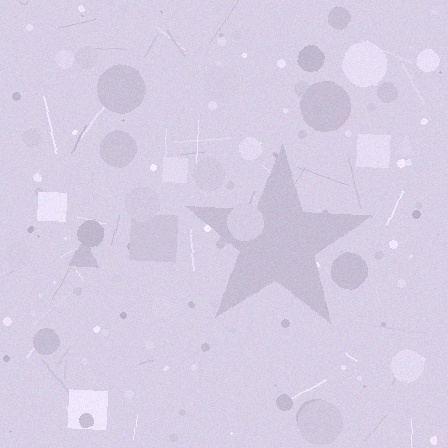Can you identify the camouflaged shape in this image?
The camouflaged shape is a star.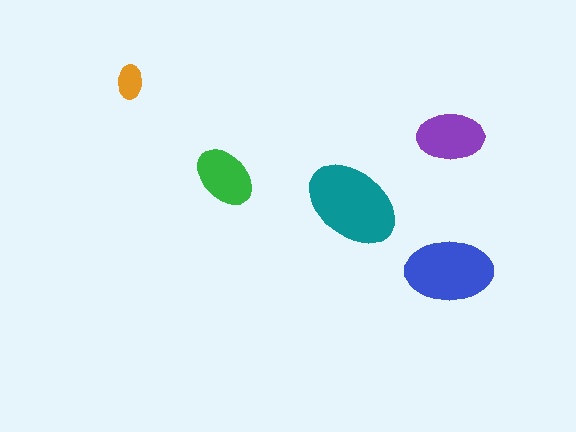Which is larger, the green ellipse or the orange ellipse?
The green one.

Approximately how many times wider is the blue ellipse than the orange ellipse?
About 2.5 times wider.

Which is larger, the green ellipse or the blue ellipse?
The blue one.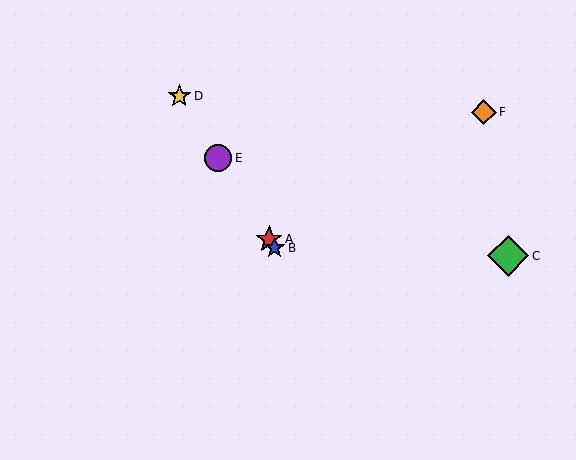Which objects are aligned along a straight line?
Objects A, B, D, E are aligned along a straight line.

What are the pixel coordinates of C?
Object C is at (508, 256).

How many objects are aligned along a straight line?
4 objects (A, B, D, E) are aligned along a straight line.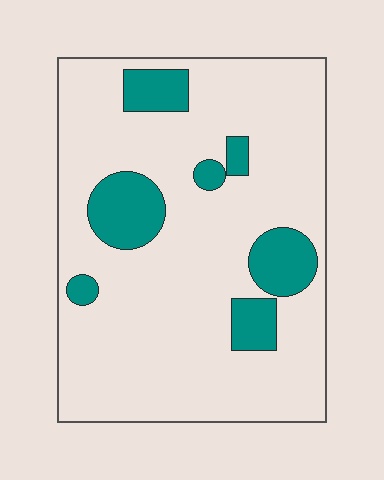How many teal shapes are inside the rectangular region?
7.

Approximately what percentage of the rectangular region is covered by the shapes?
Approximately 15%.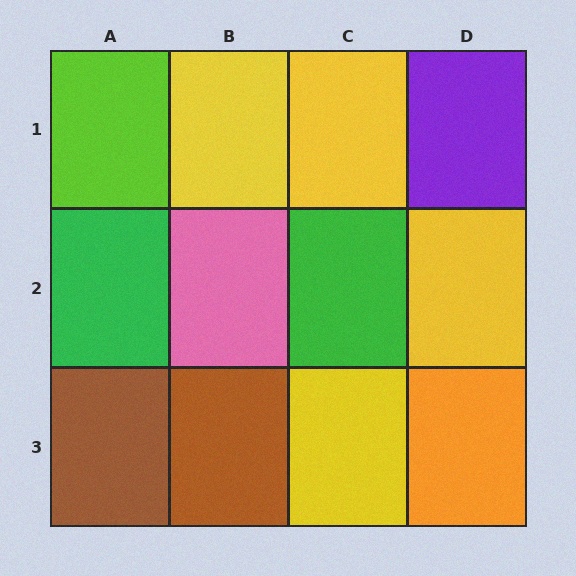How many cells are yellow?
4 cells are yellow.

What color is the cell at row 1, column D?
Purple.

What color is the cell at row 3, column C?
Yellow.